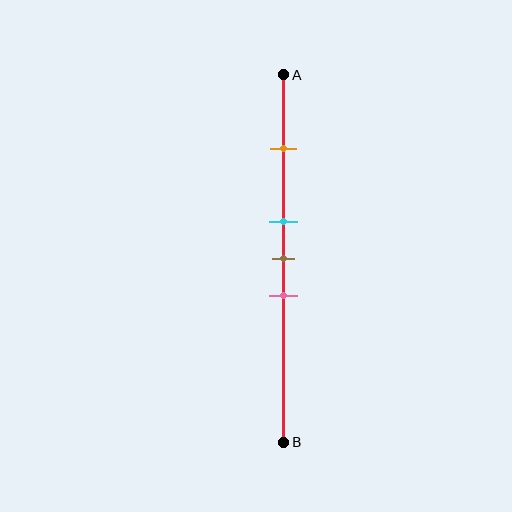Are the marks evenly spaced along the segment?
No, the marks are not evenly spaced.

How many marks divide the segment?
There are 4 marks dividing the segment.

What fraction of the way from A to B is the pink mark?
The pink mark is approximately 60% (0.6) of the way from A to B.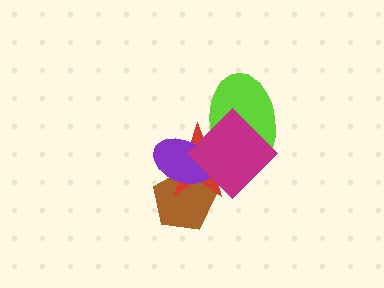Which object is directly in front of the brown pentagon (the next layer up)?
The red star is directly in front of the brown pentagon.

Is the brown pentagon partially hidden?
Yes, it is partially covered by another shape.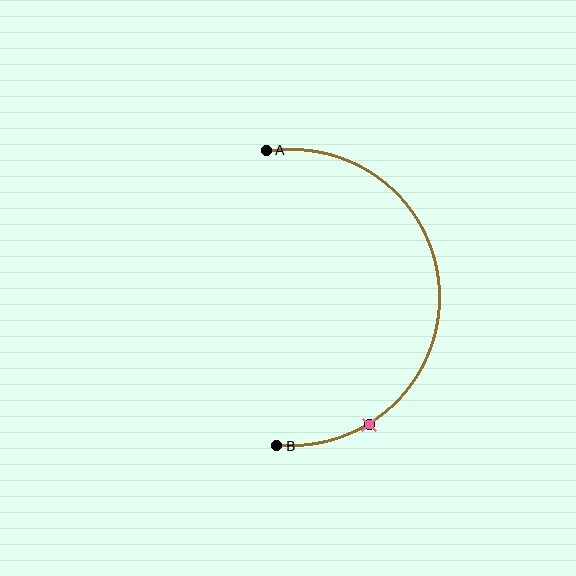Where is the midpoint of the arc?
The arc midpoint is the point on the curve farthest from the straight line joining A and B. It sits to the right of that line.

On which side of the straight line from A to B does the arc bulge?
The arc bulges to the right of the straight line connecting A and B.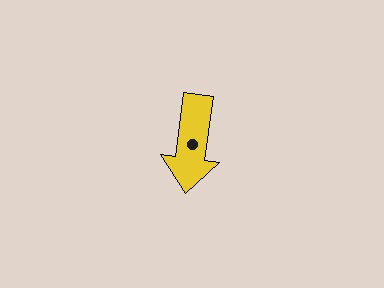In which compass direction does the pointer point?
South.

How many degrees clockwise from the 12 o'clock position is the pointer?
Approximately 187 degrees.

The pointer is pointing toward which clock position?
Roughly 6 o'clock.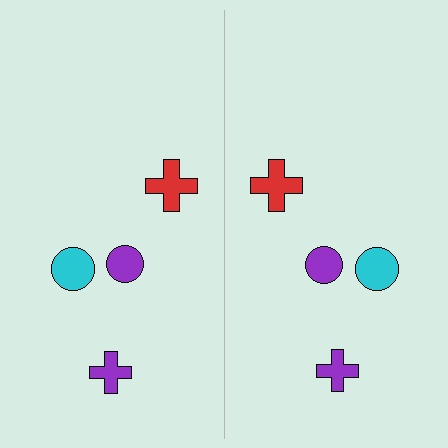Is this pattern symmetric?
Yes, this pattern has bilateral (reflection) symmetry.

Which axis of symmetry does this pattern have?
The pattern has a vertical axis of symmetry running through the center of the image.